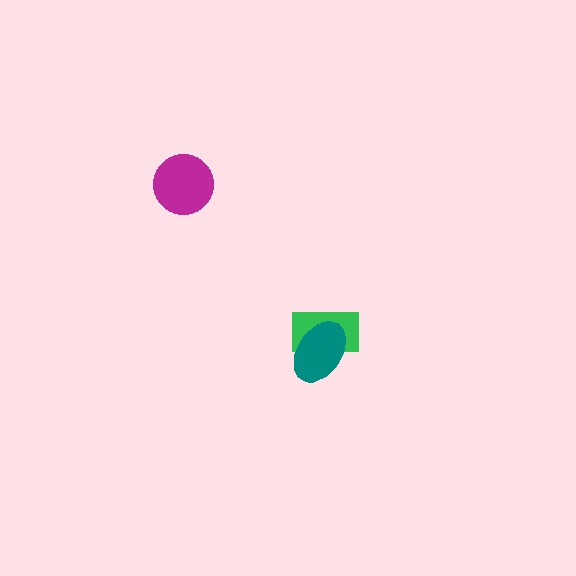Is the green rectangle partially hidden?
Yes, it is partially covered by another shape.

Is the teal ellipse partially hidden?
No, no other shape covers it.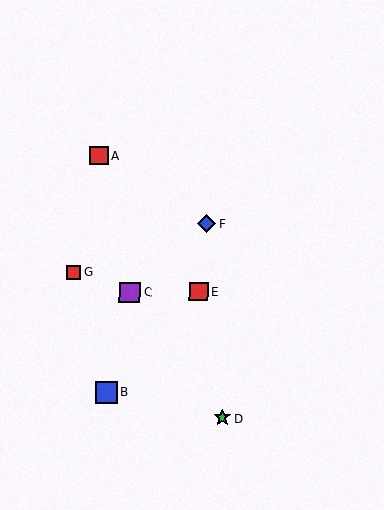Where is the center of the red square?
The center of the red square is at (99, 156).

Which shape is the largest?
The blue square (labeled B) is the largest.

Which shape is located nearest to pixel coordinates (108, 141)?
The red square (labeled A) at (99, 156) is nearest to that location.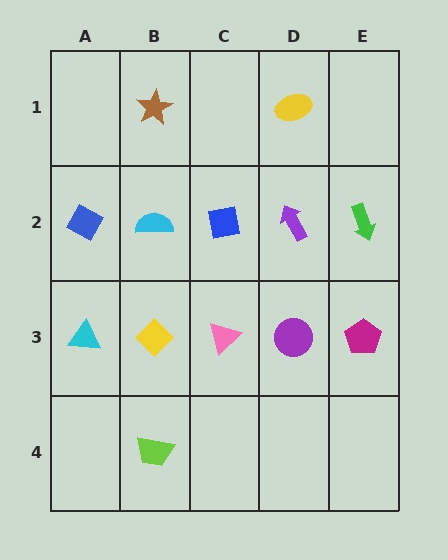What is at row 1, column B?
A brown star.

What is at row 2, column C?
A blue square.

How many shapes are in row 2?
5 shapes.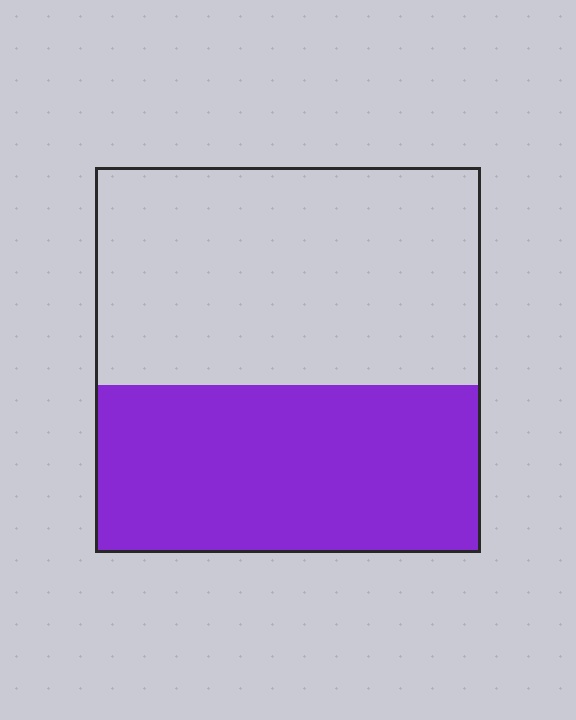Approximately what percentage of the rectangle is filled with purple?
Approximately 45%.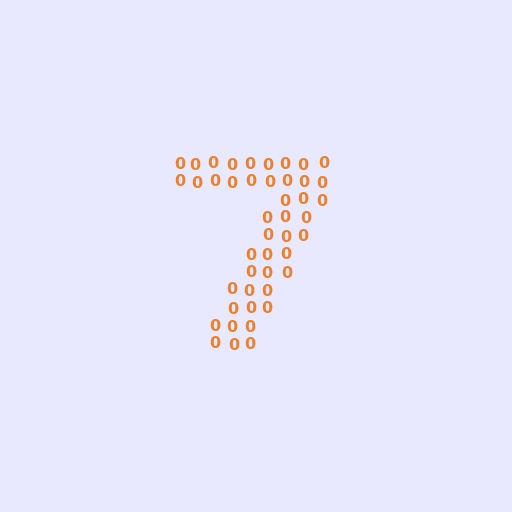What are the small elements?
The small elements are digit 0's.